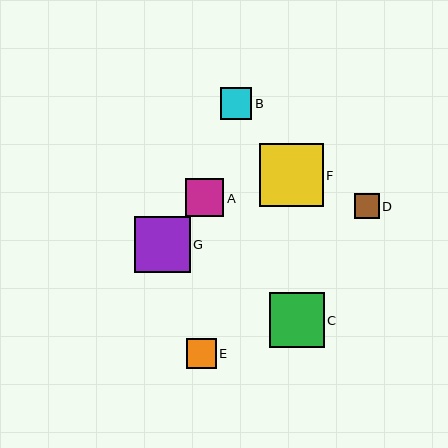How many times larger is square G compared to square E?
Square G is approximately 1.8 times the size of square E.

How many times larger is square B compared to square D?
Square B is approximately 1.3 times the size of square D.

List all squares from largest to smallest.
From largest to smallest: F, G, C, A, B, E, D.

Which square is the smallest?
Square D is the smallest with a size of approximately 25 pixels.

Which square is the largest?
Square F is the largest with a size of approximately 63 pixels.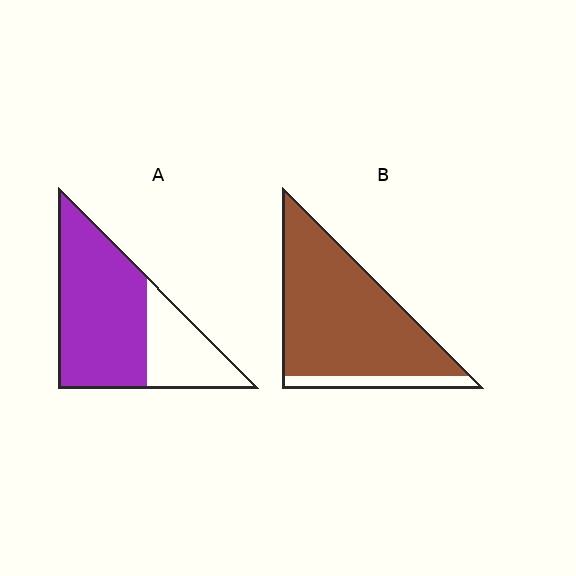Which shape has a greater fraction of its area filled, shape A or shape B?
Shape B.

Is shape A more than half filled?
Yes.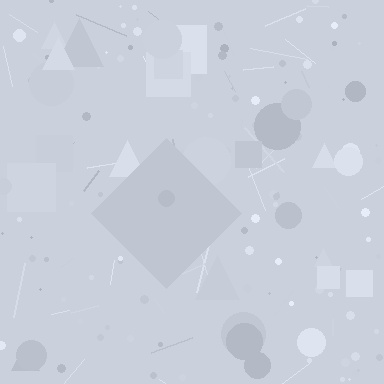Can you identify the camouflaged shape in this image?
The camouflaged shape is a diamond.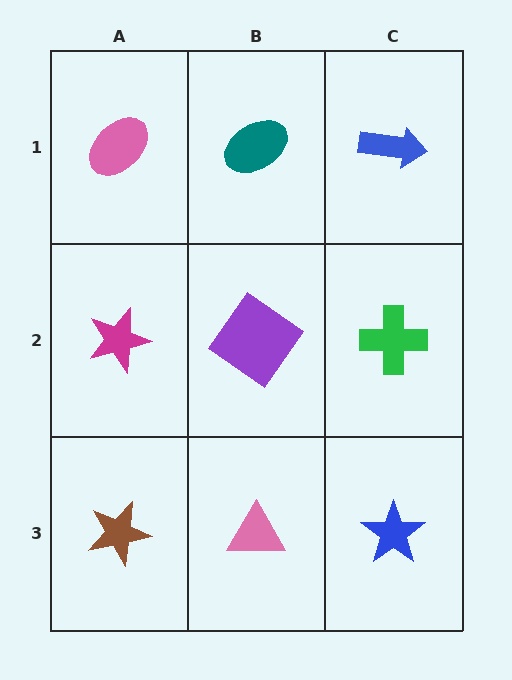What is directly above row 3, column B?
A purple diamond.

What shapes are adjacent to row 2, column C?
A blue arrow (row 1, column C), a blue star (row 3, column C), a purple diamond (row 2, column B).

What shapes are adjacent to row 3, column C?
A green cross (row 2, column C), a pink triangle (row 3, column B).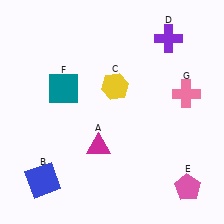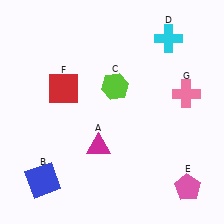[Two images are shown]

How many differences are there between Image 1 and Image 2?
There are 3 differences between the two images.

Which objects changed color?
C changed from yellow to lime. D changed from purple to cyan. F changed from teal to red.